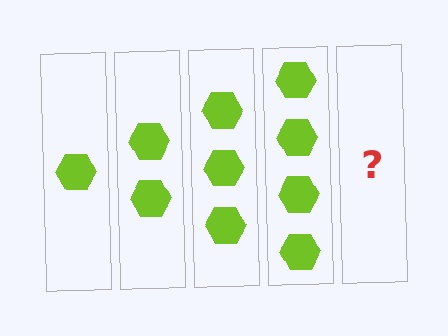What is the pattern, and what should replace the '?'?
The pattern is that each step adds one more hexagon. The '?' should be 5 hexagons.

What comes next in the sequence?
The next element should be 5 hexagons.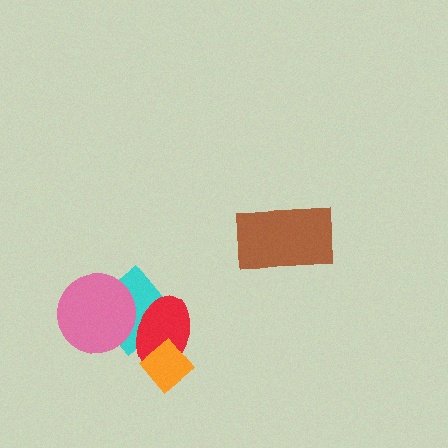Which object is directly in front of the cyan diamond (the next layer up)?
The red ellipse is directly in front of the cyan diamond.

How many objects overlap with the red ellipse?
3 objects overlap with the red ellipse.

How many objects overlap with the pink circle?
2 objects overlap with the pink circle.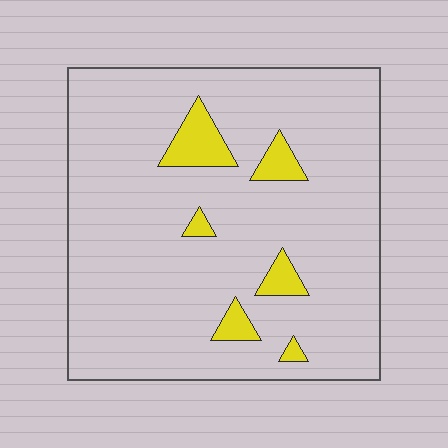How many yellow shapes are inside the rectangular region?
6.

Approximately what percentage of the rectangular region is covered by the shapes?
Approximately 10%.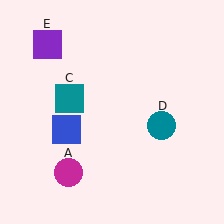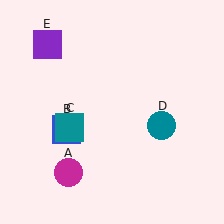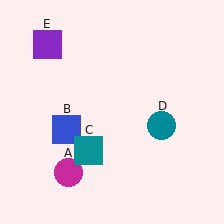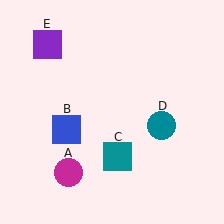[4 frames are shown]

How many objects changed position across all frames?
1 object changed position: teal square (object C).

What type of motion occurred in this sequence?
The teal square (object C) rotated counterclockwise around the center of the scene.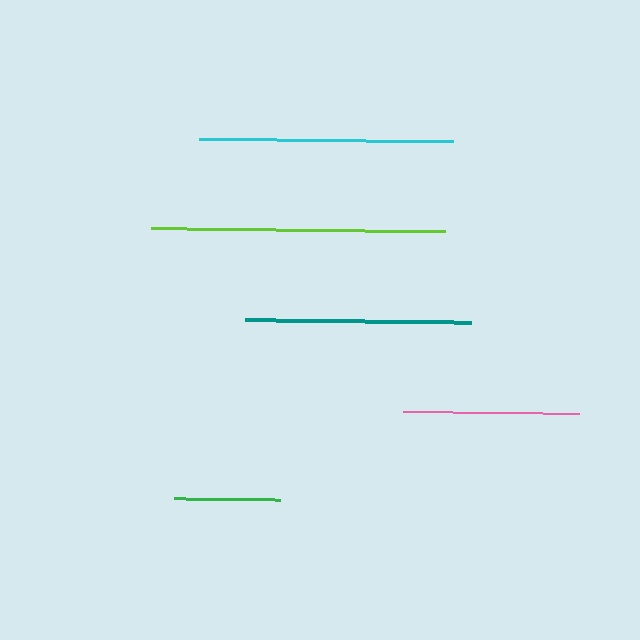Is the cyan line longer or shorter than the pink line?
The cyan line is longer than the pink line.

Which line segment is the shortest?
The green line is the shortest at approximately 106 pixels.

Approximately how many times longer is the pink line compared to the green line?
The pink line is approximately 1.7 times the length of the green line.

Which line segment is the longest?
The lime line is the longest at approximately 294 pixels.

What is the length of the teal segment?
The teal segment is approximately 227 pixels long.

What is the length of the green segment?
The green segment is approximately 106 pixels long.